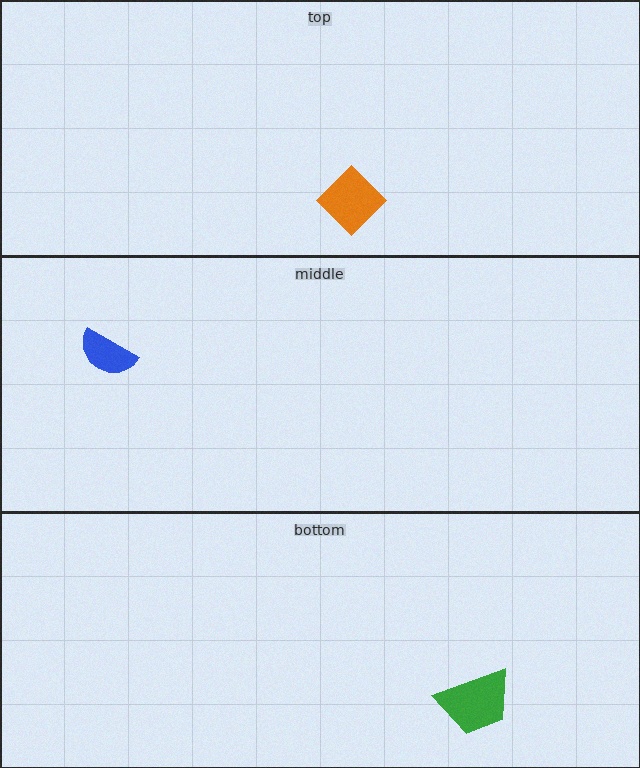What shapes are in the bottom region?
The green trapezoid.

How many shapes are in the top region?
1.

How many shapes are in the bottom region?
1.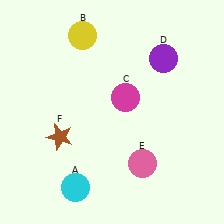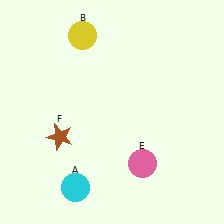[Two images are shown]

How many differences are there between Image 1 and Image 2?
There are 2 differences between the two images.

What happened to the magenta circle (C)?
The magenta circle (C) was removed in Image 2. It was in the top-right area of Image 1.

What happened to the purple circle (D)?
The purple circle (D) was removed in Image 2. It was in the top-right area of Image 1.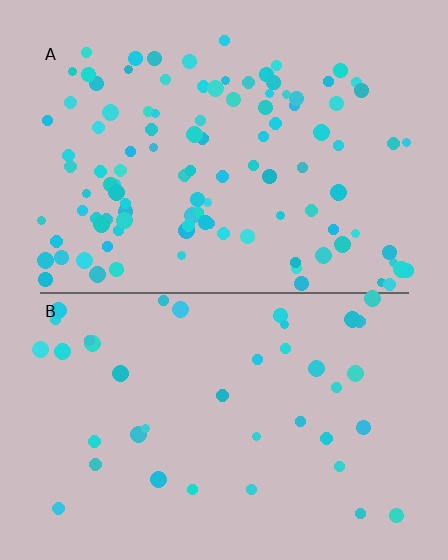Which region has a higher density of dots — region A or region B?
A (the top).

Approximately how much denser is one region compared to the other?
Approximately 2.7× — region A over region B.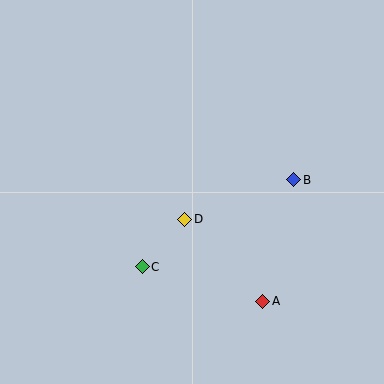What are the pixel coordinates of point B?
Point B is at (294, 180).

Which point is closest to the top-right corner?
Point B is closest to the top-right corner.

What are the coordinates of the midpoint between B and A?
The midpoint between B and A is at (278, 241).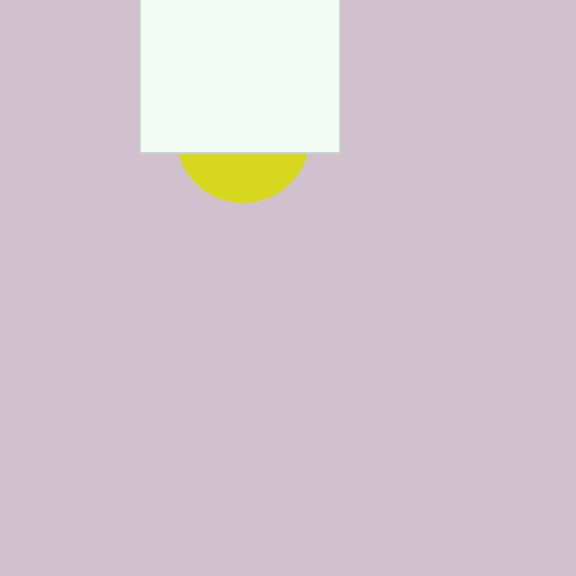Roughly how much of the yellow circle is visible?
A small part of it is visible (roughly 34%).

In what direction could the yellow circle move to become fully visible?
The yellow circle could move down. That would shift it out from behind the white square entirely.